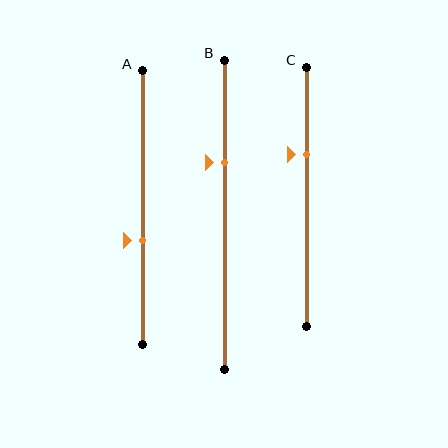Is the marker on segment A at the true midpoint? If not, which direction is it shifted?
No, the marker on segment A is shifted downward by about 12% of the segment length.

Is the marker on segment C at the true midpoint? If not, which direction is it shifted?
No, the marker on segment C is shifted upward by about 16% of the segment length.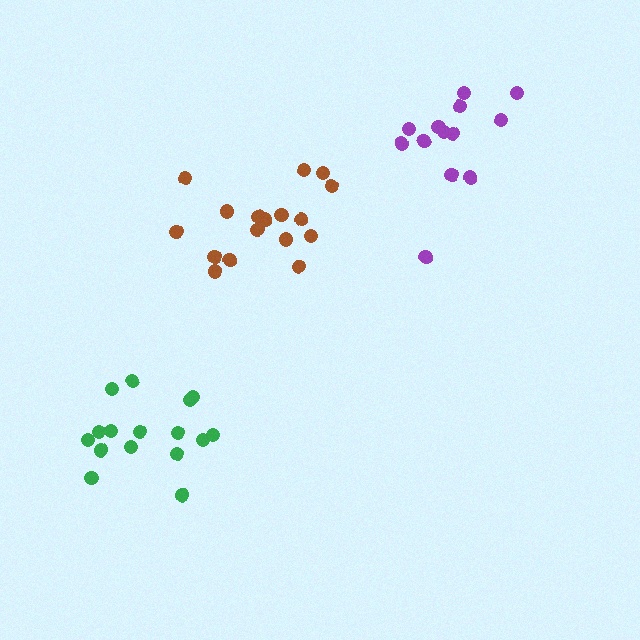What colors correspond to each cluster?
The clusters are colored: purple, green, brown.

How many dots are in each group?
Group 1: 13 dots, Group 2: 16 dots, Group 3: 17 dots (46 total).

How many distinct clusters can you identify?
There are 3 distinct clusters.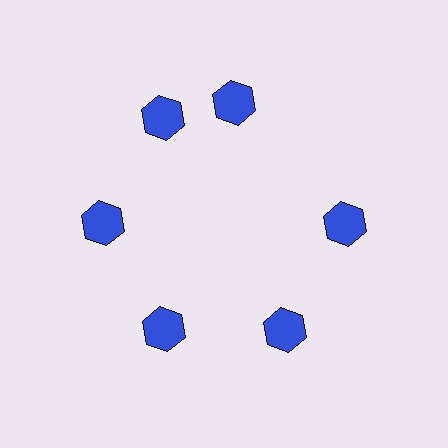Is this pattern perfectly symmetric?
No. The 6 blue hexagons are arranged in a ring, but one element near the 1 o'clock position is rotated out of alignment along the ring, breaking the 6-fold rotational symmetry.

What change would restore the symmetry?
The symmetry would be restored by rotating it back into even spacing with its neighbors so that all 6 hexagons sit at equal angles and equal distance from the center.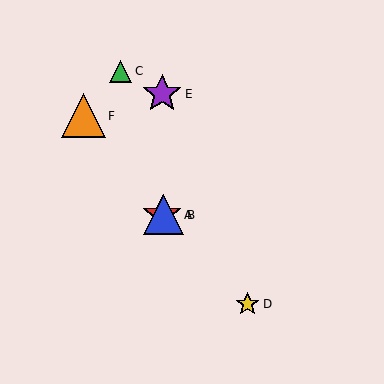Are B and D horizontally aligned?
No, B is at y≈215 and D is at y≈304.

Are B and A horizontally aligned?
Yes, both are at y≈215.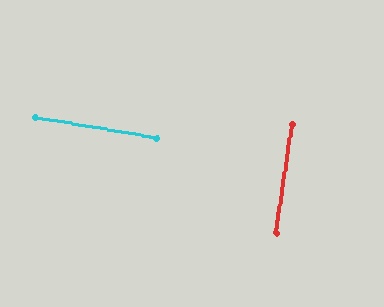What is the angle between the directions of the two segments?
Approximately 89 degrees.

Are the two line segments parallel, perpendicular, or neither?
Perpendicular — they meet at approximately 89°.